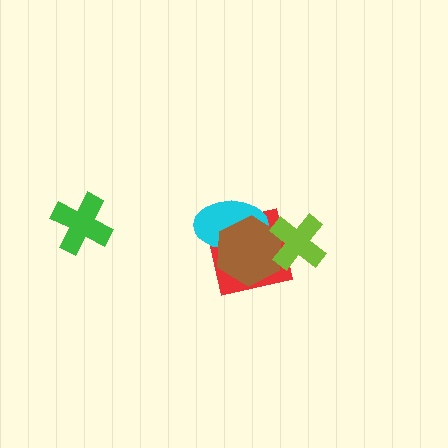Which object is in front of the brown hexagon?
The lime cross is in front of the brown hexagon.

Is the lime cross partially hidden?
No, no other shape covers it.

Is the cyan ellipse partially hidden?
Yes, it is partially covered by another shape.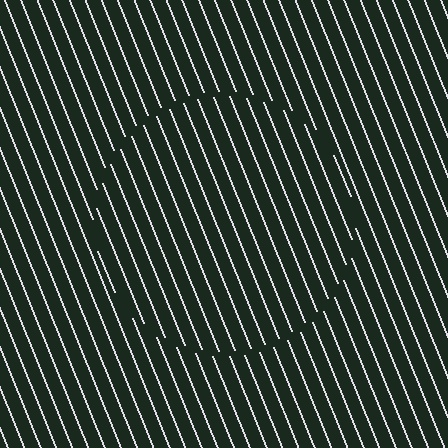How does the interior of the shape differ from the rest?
The interior of the shape contains the same grating, shifted by half a period — the contour is defined by the phase discontinuity where line-ends from the inner and outer gratings abut.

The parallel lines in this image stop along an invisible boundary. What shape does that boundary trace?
An illusory circle. The interior of the shape contains the same grating, shifted by half a period — the contour is defined by the phase discontinuity where line-ends from the inner and outer gratings abut.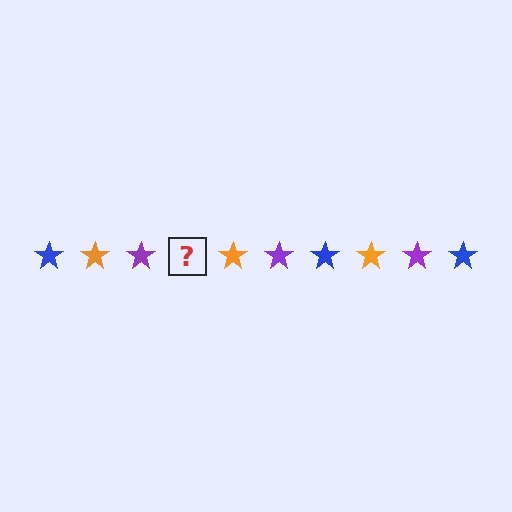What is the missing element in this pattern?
The missing element is a blue star.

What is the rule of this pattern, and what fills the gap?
The rule is that the pattern cycles through blue, orange, purple stars. The gap should be filled with a blue star.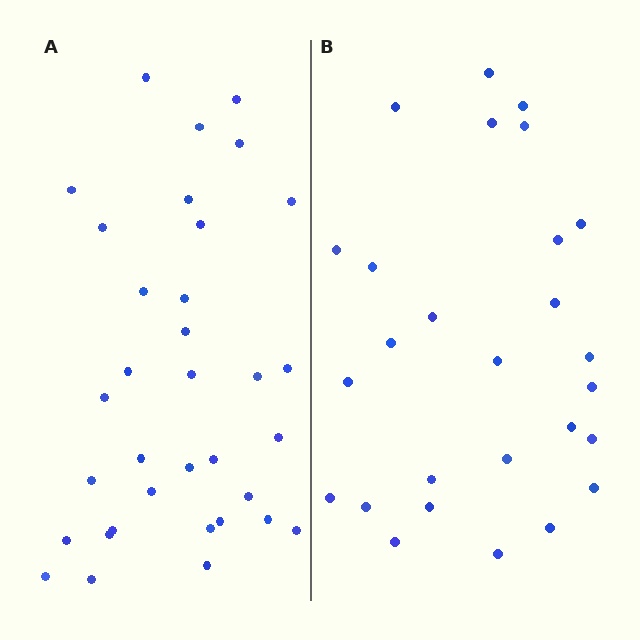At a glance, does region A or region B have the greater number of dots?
Region A (the left region) has more dots.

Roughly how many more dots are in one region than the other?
Region A has roughly 8 or so more dots than region B.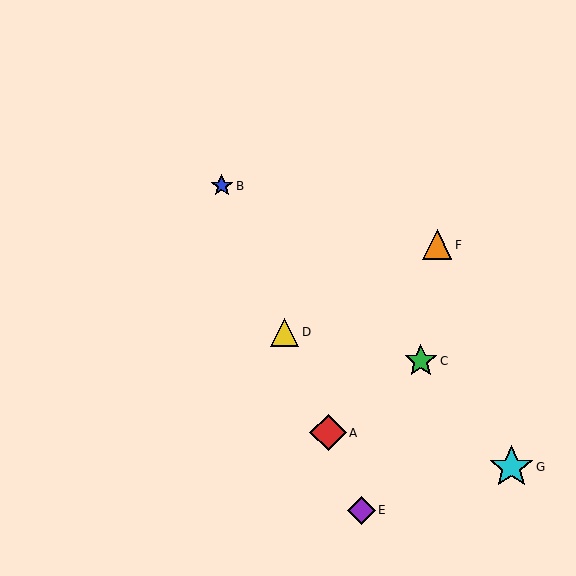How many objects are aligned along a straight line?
4 objects (A, B, D, E) are aligned along a straight line.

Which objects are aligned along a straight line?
Objects A, B, D, E are aligned along a straight line.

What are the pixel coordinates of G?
Object G is at (511, 467).